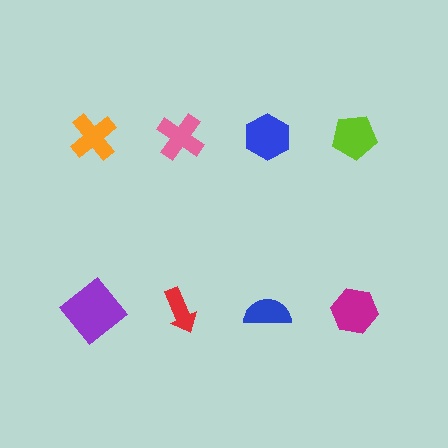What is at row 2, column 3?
A blue semicircle.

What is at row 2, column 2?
A red arrow.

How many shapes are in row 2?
4 shapes.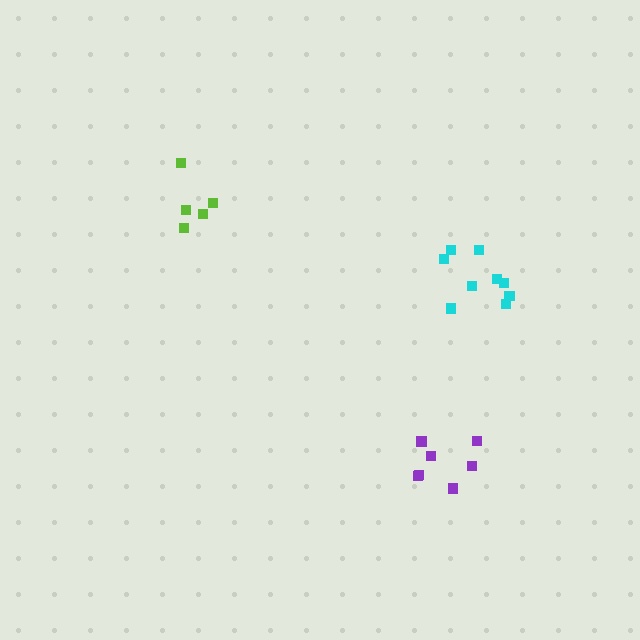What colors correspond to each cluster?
The clusters are colored: lime, purple, cyan.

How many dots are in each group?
Group 1: 5 dots, Group 2: 7 dots, Group 3: 9 dots (21 total).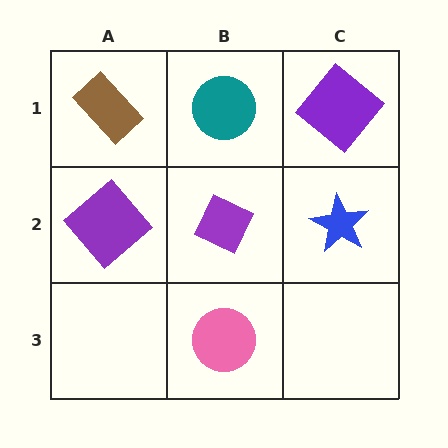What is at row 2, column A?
A purple diamond.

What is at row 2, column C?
A blue star.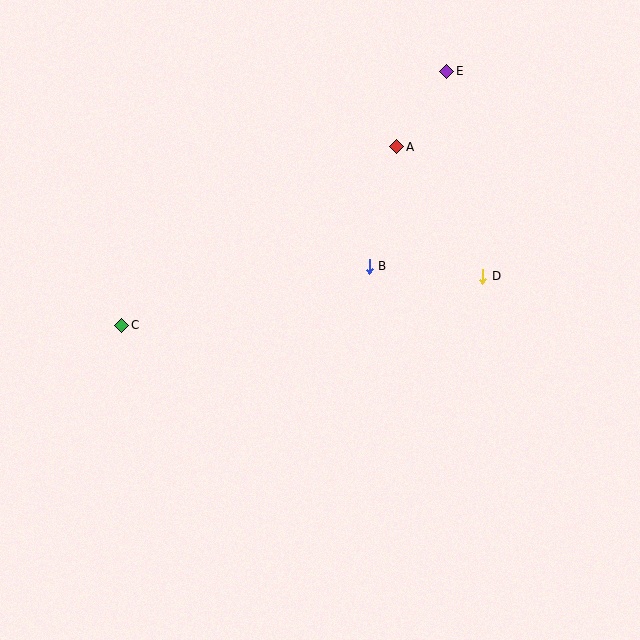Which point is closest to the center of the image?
Point B at (369, 266) is closest to the center.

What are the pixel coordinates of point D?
Point D is at (483, 276).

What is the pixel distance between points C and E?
The distance between C and E is 413 pixels.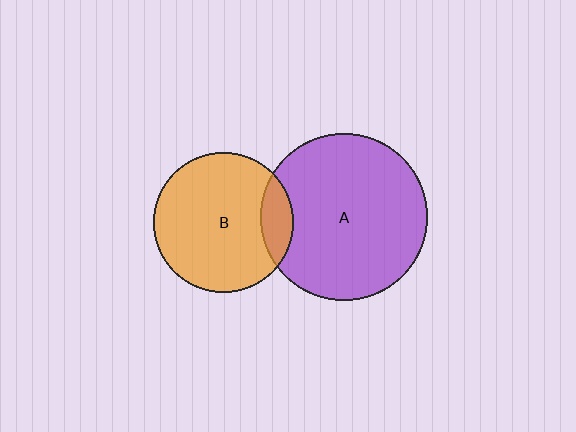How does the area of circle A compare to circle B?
Approximately 1.4 times.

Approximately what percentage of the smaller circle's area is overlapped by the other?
Approximately 15%.